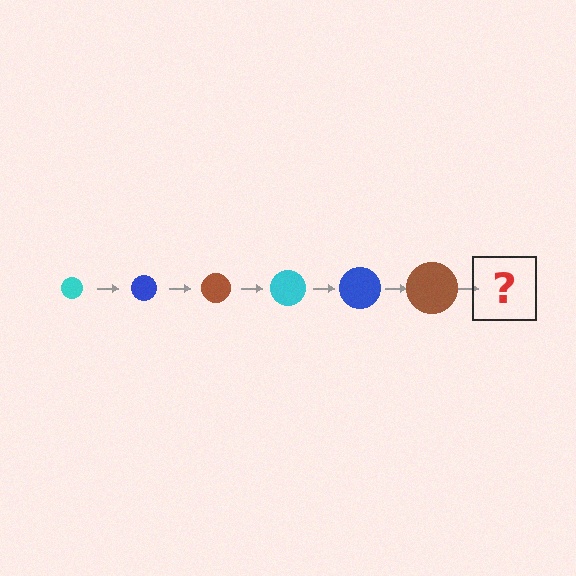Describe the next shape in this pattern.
It should be a cyan circle, larger than the previous one.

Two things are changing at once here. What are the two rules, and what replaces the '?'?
The two rules are that the circle grows larger each step and the color cycles through cyan, blue, and brown. The '?' should be a cyan circle, larger than the previous one.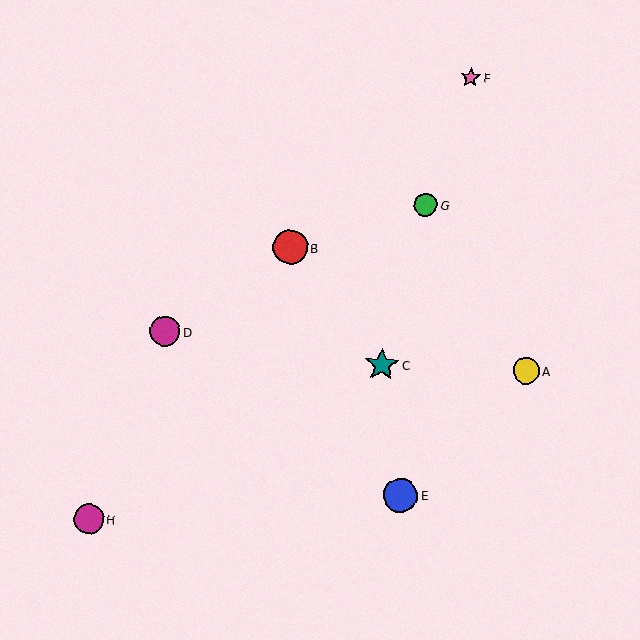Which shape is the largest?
The red circle (labeled B) is the largest.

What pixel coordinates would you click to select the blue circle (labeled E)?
Click at (401, 495) to select the blue circle E.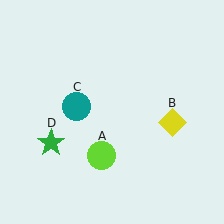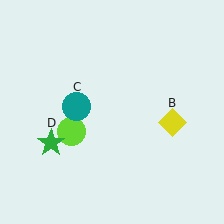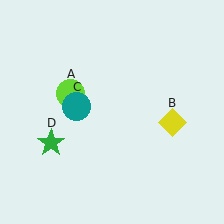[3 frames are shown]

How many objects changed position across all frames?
1 object changed position: lime circle (object A).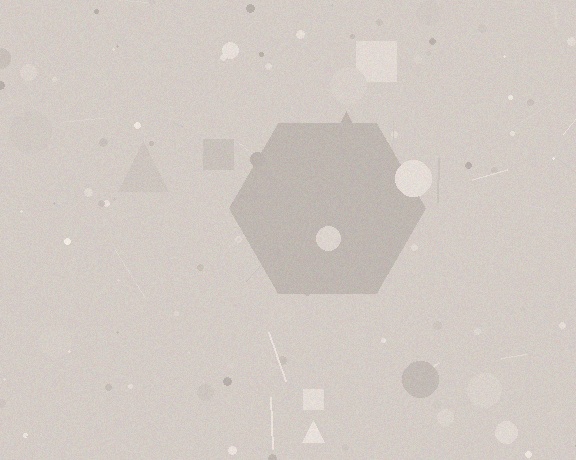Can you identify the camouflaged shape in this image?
The camouflaged shape is a hexagon.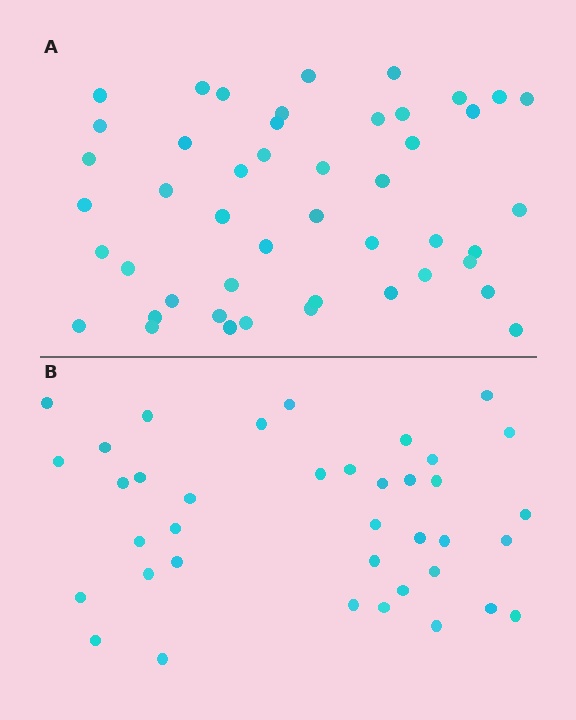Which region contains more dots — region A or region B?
Region A (the top region) has more dots.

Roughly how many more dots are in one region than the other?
Region A has roughly 8 or so more dots than region B.